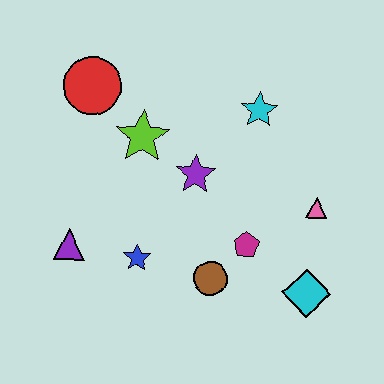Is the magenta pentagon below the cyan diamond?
No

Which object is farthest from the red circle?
The cyan diamond is farthest from the red circle.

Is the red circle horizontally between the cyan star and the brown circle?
No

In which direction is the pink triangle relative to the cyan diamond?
The pink triangle is above the cyan diamond.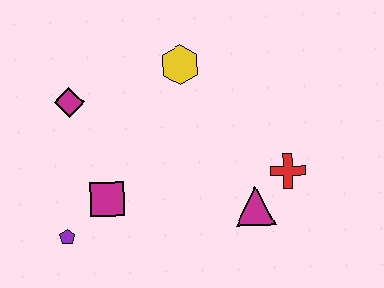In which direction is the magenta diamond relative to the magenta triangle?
The magenta diamond is to the left of the magenta triangle.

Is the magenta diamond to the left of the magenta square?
Yes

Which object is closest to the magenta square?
The purple pentagon is closest to the magenta square.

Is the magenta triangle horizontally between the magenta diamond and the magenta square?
No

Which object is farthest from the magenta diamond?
The red cross is farthest from the magenta diamond.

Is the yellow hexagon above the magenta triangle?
Yes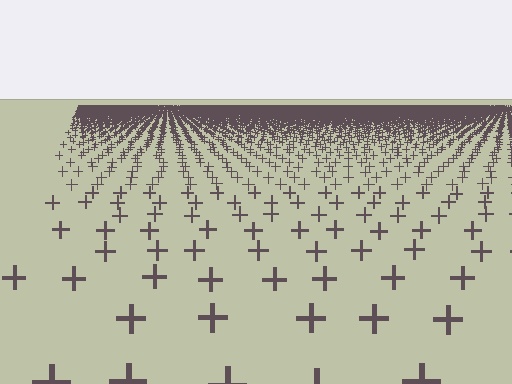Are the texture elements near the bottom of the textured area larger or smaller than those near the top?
Larger. Near the bottom, elements are closer to the viewer and appear at a bigger on-screen size.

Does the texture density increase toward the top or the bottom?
Density increases toward the top.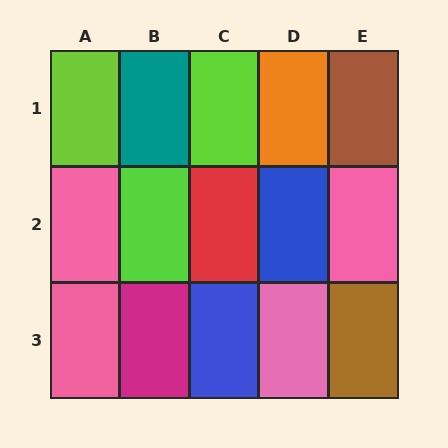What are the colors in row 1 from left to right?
Lime, teal, lime, orange, brown.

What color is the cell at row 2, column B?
Lime.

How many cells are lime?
3 cells are lime.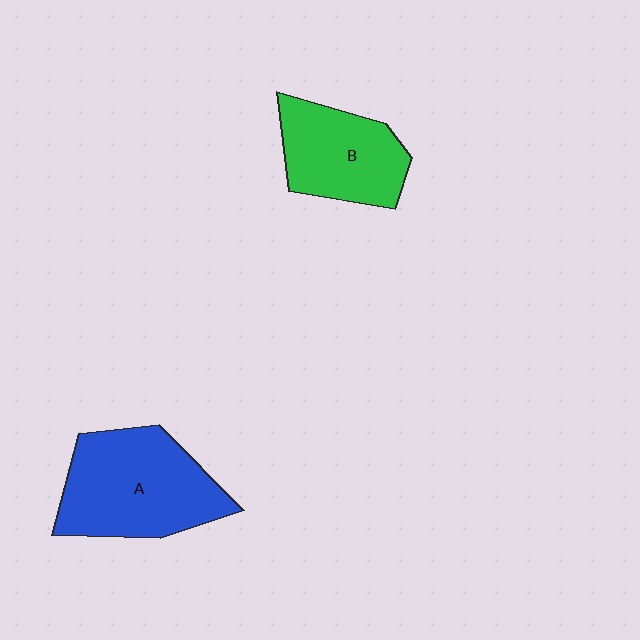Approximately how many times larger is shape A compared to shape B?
Approximately 1.4 times.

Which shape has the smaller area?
Shape B (green).